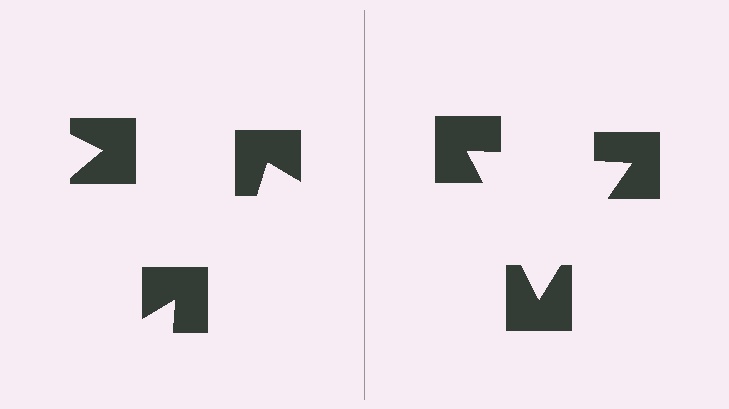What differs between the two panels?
The notched squares are positioned identically on both sides; only the wedge orientations differ. On the right they align to a triangle; on the left they are misaligned.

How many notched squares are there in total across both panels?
6 — 3 on each side.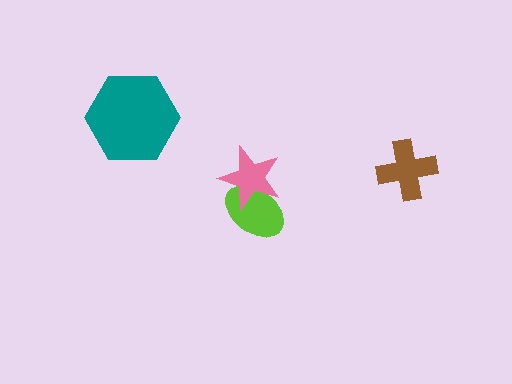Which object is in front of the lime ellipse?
The pink star is in front of the lime ellipse.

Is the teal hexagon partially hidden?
No, no other shape covers it.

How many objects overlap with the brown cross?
0 objects overlap with the brown cross.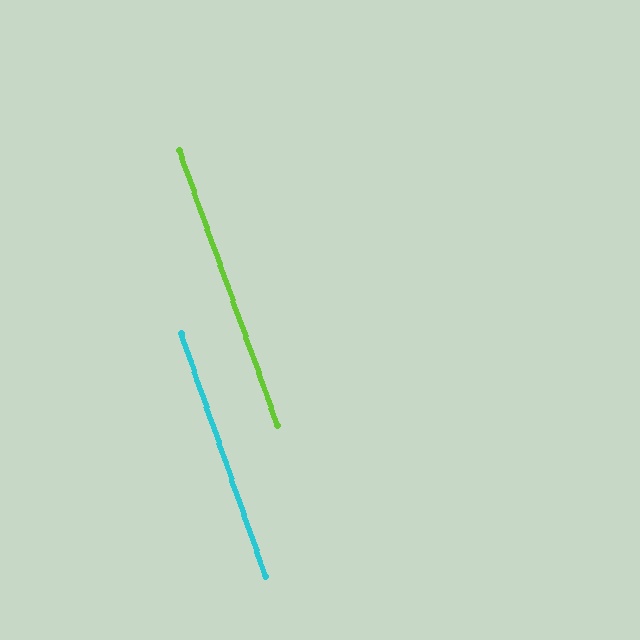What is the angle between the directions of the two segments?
Approximately 0 degrees.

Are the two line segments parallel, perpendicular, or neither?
Parallel — their directions differ by only 0.4°.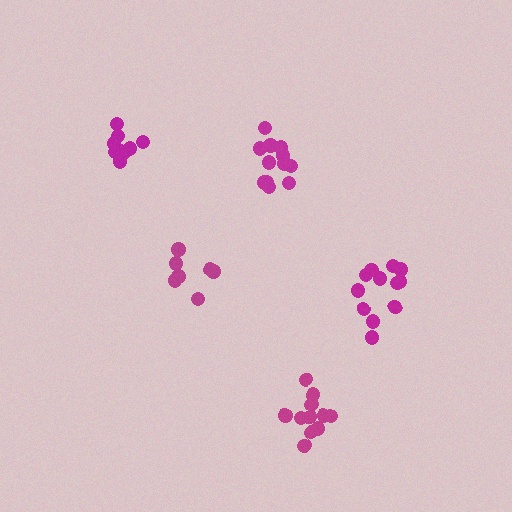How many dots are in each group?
Group 1: 7 dots, Group 2: 12 dots, Group 3: 12 dots, Group 4: 9 dots, Group 5: 12 dots (52 total).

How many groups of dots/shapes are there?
There are 5 groups.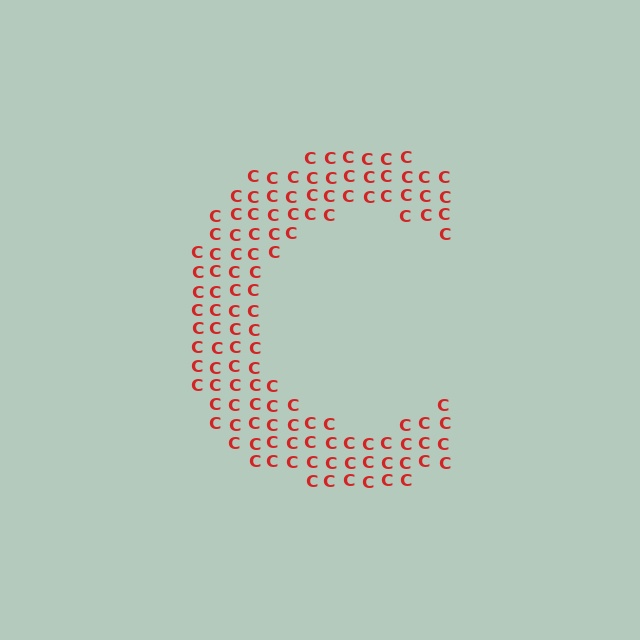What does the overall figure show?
The overall figure shows the letter C.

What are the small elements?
The small elements are letter C's.